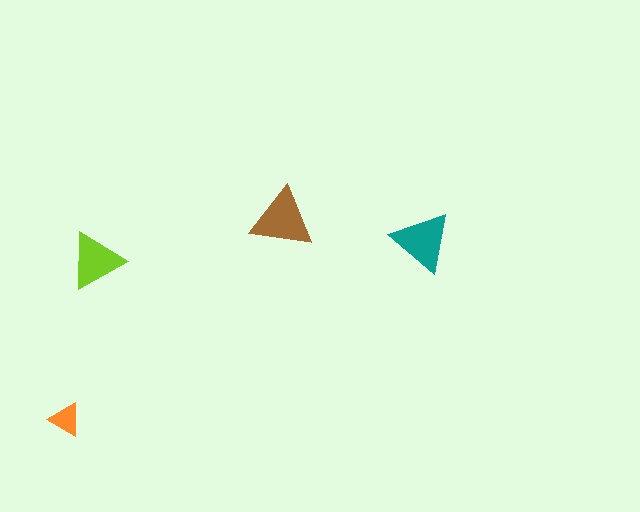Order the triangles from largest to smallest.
the brown one, the teal one, the lime one, the orange one.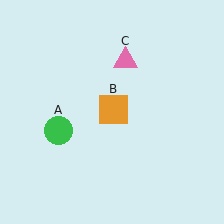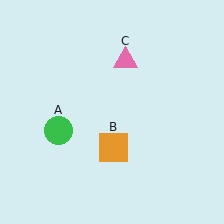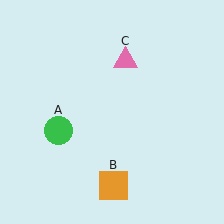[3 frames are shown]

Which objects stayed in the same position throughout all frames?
Green circle (object A) and pink triangle (object C) remained stationary.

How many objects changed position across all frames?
1 object changed position: orange square (object B).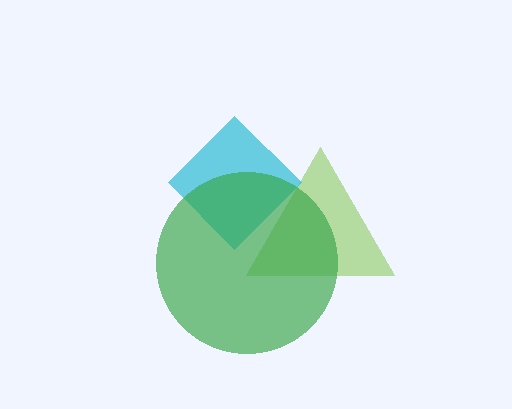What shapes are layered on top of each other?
The layered shapes are: a lime triangle, a cyan diamond, a green circle.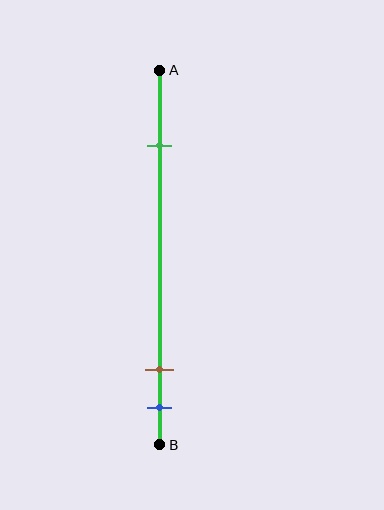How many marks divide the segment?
There are 3 marks dividing the segment.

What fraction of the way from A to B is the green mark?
The green mark is approximately 20% (0.2) of the way from A to B.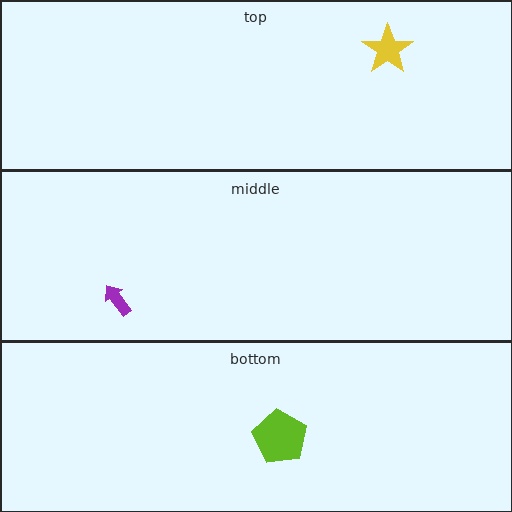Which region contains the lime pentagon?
The bottom region.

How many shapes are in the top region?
1.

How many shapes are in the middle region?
1.